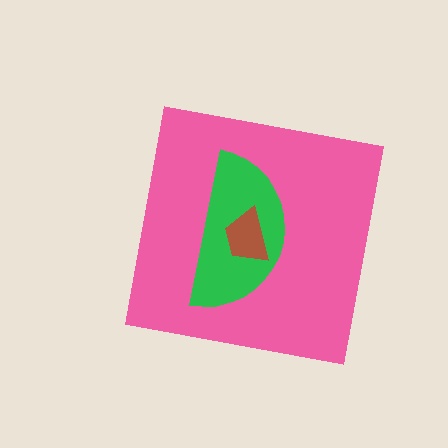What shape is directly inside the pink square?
The green semicircle.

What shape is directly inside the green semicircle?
The brown trapezoid.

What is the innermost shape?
The brown trapezoid.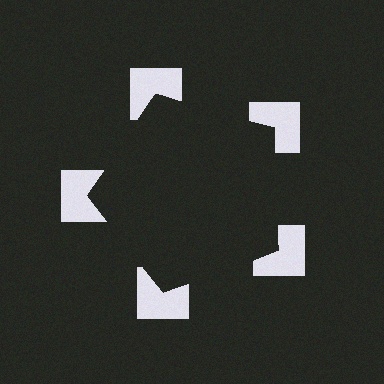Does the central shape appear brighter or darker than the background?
It typically appears slightly darker than the background, even though no actual brightness change is drawn.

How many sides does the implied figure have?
5 sides.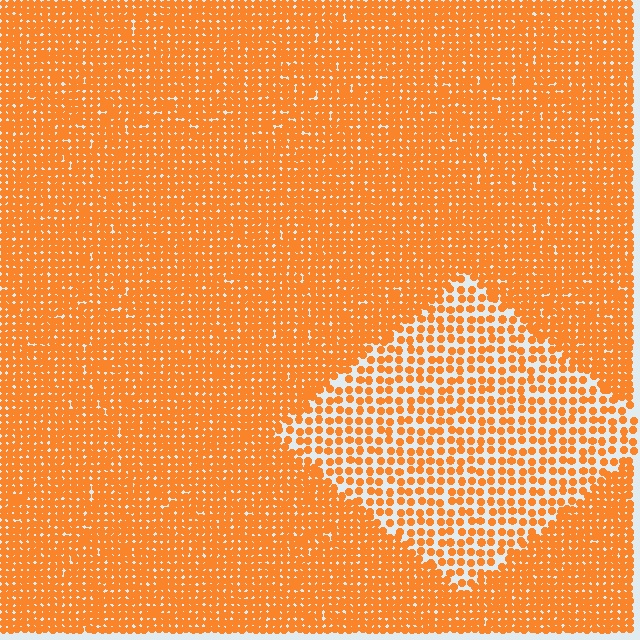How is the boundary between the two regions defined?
The boundary is defined by a change in element density (approximately 2.1x ratio). All elements are the same color, size, and shape.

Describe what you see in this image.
The image contains small orange elements arranged at two different densities. A diamond-shaped region is visible where the elements are less densely packed than the surrounding area.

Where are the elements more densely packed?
The elements are more densely packed outside the diamond boundary.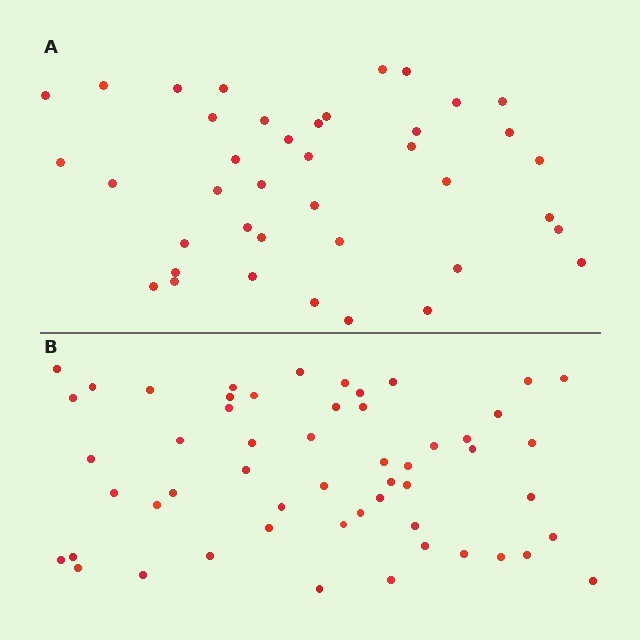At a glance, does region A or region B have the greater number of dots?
Region B (the bottom region) has more dots.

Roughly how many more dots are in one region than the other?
Region B has approximately 15 more dots than region A.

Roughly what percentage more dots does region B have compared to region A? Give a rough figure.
About 35% more.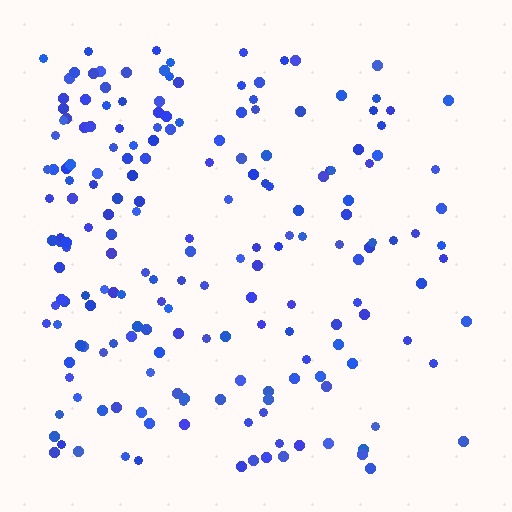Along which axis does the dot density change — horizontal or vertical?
Horizontal.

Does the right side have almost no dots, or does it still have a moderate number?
Still a moderate number, just noticeably fewer than the left.